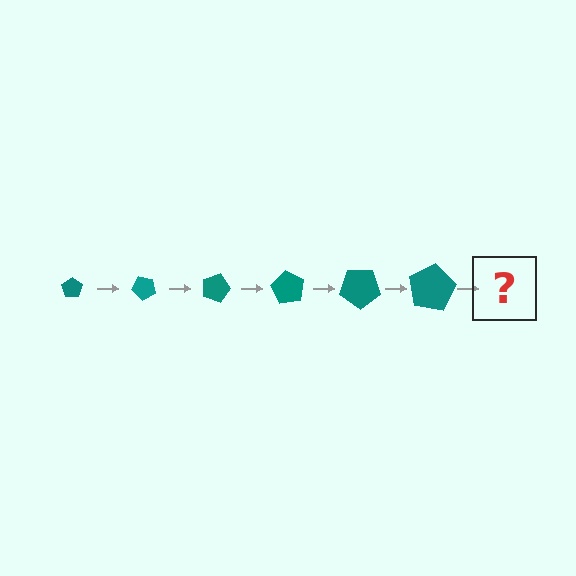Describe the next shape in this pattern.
It should be a pentagon, larger than the previous one and rotated 270 degrees from the start.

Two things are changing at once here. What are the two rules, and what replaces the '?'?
The two rules are that the pentagon grows larger each step and it rotates 45 degrees each step. The '?' should be a pentagon, larger than the previous one and rotated 270 degrees from the start.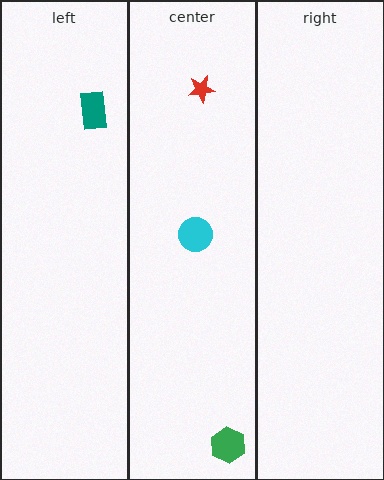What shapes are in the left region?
The teal rectangle.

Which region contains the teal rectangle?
The left region.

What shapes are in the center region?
The red star, the green hexagon, the cyan circle.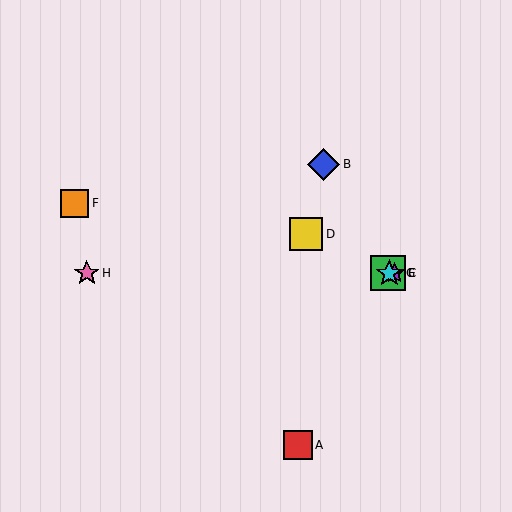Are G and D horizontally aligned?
No, G is at y≈273 and D is at y≈234.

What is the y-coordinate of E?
Object E is at y≈273.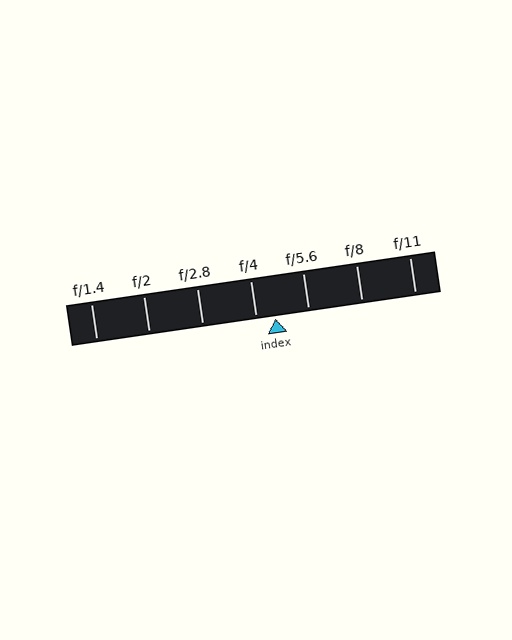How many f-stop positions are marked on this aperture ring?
There are 7 f-stop positions marked.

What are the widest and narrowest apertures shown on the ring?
The widest aperture shown is f/1.4 and the narrowest is f/11.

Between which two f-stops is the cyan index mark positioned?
The index mark is between f/4 and f/5.6.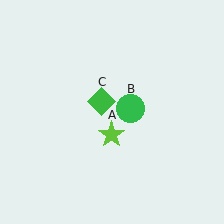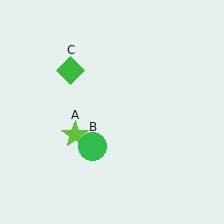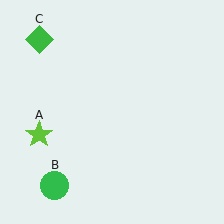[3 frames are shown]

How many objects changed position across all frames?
3 objects changed position: lime star (object A), green circle (object B), green diamond (object C).